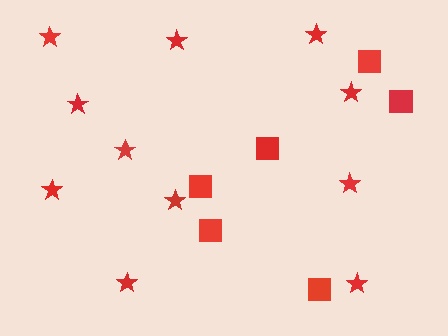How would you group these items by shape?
There are 2 groups: one group of squares (6) and one group of stars (11).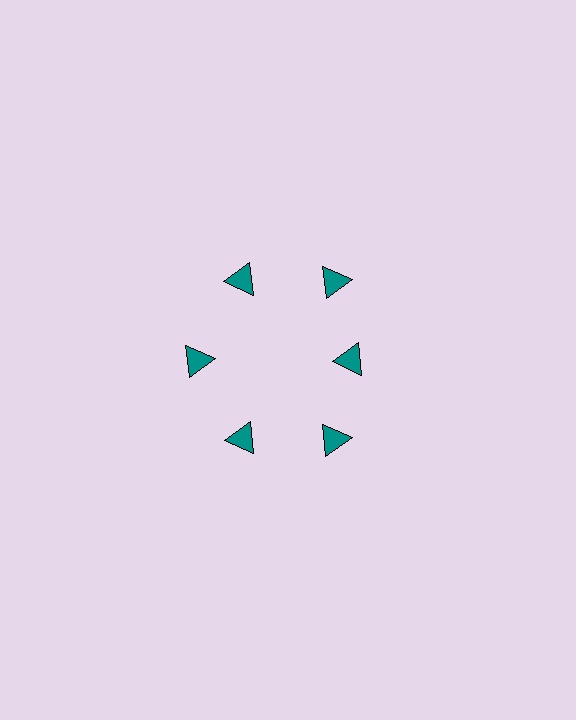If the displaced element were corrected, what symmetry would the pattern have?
It would have 6-fold rotational symmetry — the pattern would map onto itself every 60 degrees.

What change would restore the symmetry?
The symmetry would be restored by moving it outward, back onto the ring so that all 6 triangles sit at equal angles and equal distance from the center.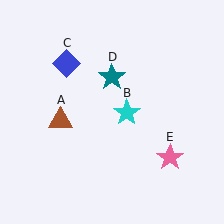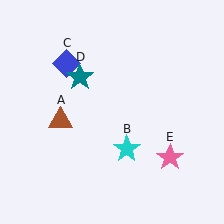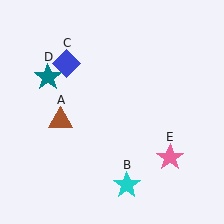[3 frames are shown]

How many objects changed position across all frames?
2 objects changed position: cyan star (object B), teal star (object D).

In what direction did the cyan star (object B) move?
The cyan star (object B) moved down.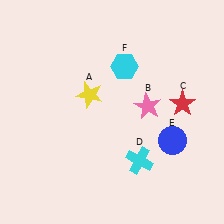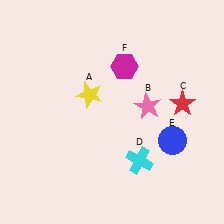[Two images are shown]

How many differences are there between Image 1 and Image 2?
There is 1 difference between the two images.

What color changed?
The hexagon (F) changed from cyan in Image 1 to magenta in Image 2.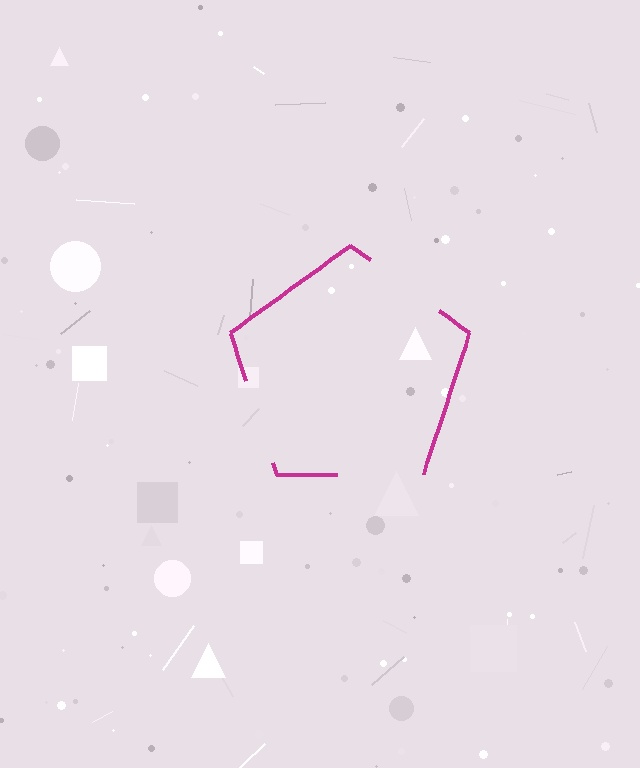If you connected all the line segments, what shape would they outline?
They would outline a pentagon.